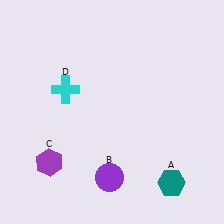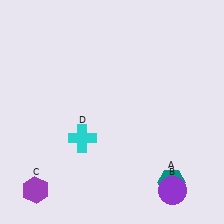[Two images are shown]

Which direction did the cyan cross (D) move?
The cyan cross (D) moved down.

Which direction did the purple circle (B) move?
The purple circle (B) moved right.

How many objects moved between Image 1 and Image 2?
3 objects moved between the two images.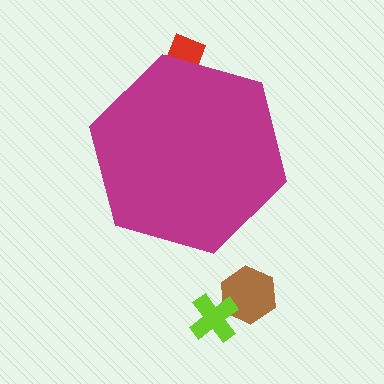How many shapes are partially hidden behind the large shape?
1 shape is partially hidden.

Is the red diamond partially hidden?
Yes, the red diamond is partially hidden behind the magenta hexagon.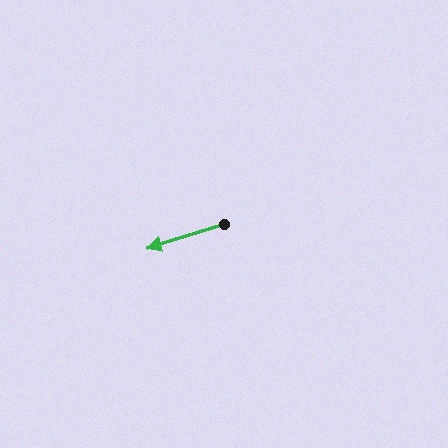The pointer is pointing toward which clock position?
Roughly 8 o'clock.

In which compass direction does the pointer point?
West.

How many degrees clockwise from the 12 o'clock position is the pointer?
Approximately 252 degrees.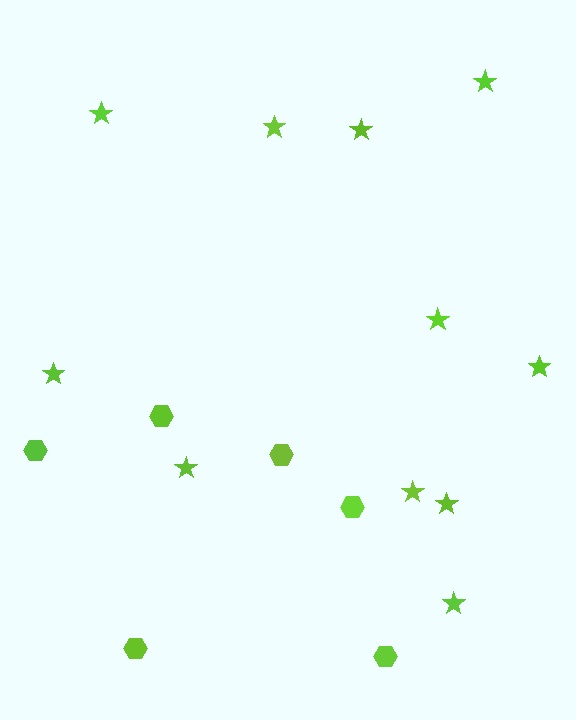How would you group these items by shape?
There are 2 groups: one group of hexagons (6) and one group of stars (11).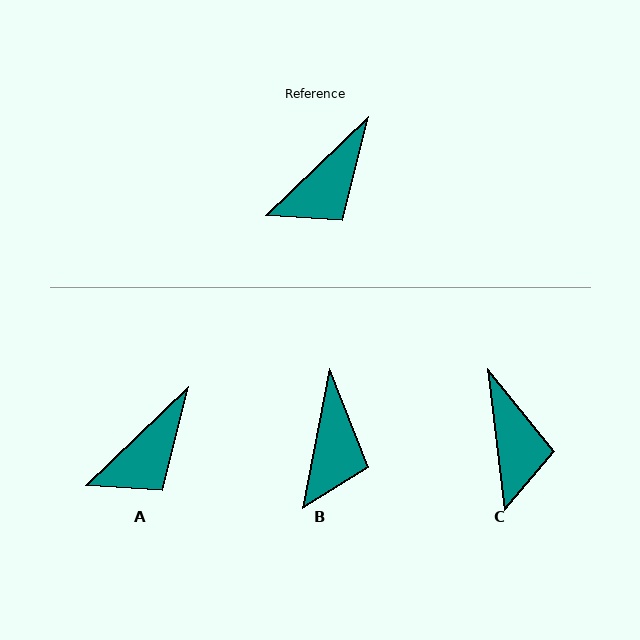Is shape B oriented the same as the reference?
No, it is off by about 35 degrees.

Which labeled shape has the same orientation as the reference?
A.